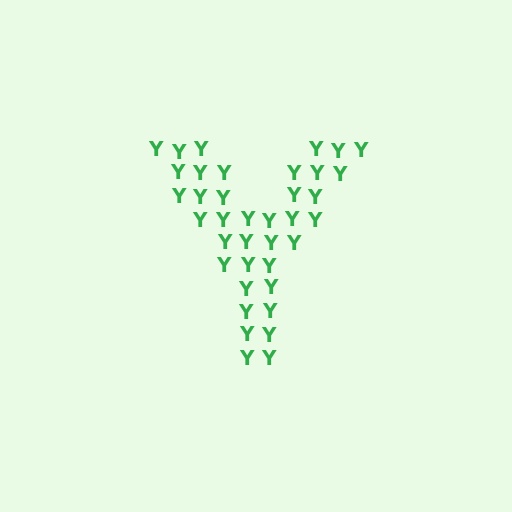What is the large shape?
The large shape is the letter Y.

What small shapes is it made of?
It is made of small letter Y's.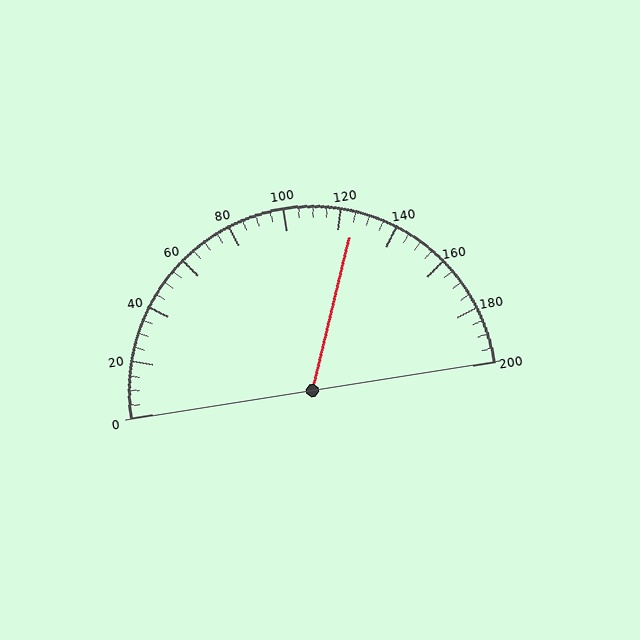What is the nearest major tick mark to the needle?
The nearest major tick mark is 120.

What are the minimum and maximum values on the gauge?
The gauge ranges from 0 to 200.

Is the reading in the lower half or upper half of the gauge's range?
The reading is in the upper half of the range (0 to 200).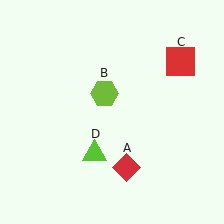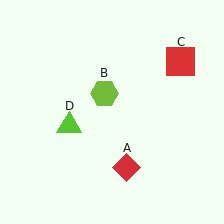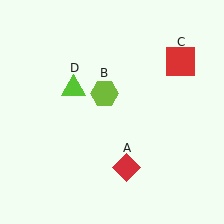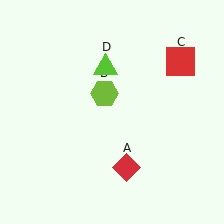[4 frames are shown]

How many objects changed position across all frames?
1 object changed position: lime triangle (object D).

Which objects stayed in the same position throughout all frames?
Red diamond (object A) and lime hexagon (object B) and red square (object C) remained stationary.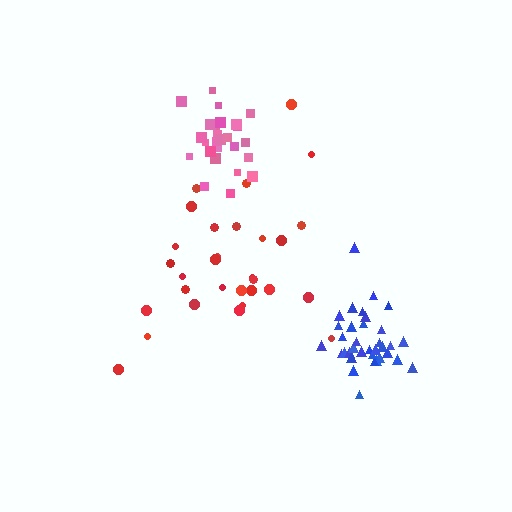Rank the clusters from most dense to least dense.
blue, pink, red.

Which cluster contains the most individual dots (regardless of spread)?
Blue (35).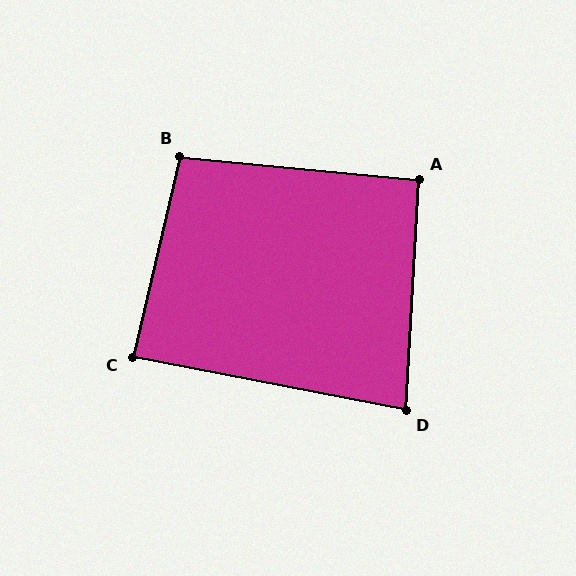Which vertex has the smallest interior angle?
D, at approximately 82 degrees.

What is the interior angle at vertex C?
Approximately 88 degrees (approximately right).